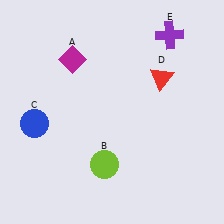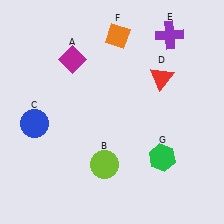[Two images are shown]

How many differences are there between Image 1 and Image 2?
There are 2 differences between the two images.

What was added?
An orange diamond (F), a green hexagon (G) were added in Image 2.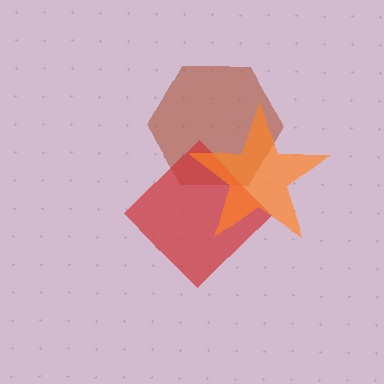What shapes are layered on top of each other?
The layered shapes are: a brown hexagon, a red diamond, an orange star.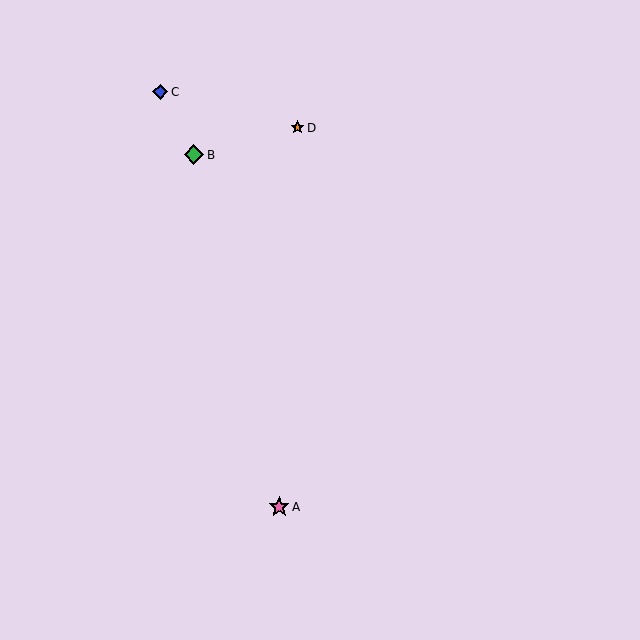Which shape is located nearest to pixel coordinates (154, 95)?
The blue diamond (labeled C) at (160, 92) is nearest to that location.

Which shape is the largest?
The pink star (labeled A) is the largest.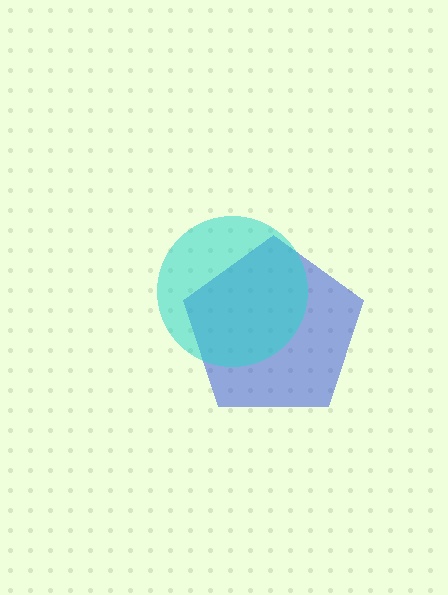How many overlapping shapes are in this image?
There are 2 overlapping shapes in the image.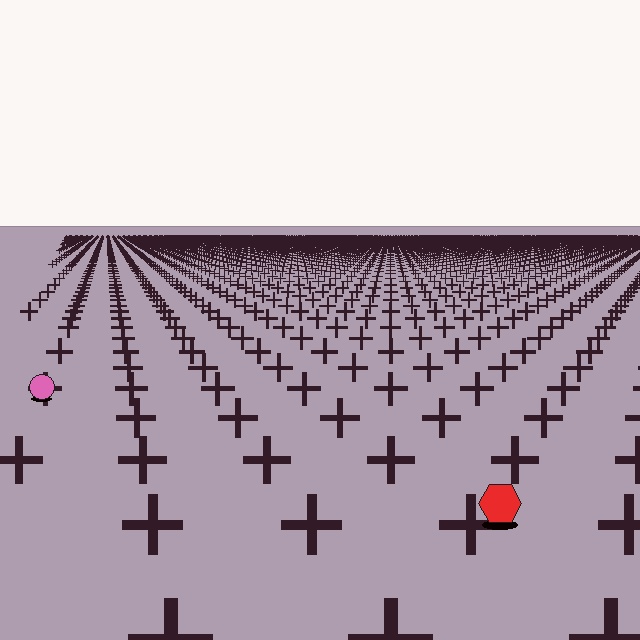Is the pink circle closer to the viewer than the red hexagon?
No. The red hexagon is closer — you can tell from the texture gradient: the ground texture is coarser near it.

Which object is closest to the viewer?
The red hexagon is closest. The texture marks near it are larger and more spread out.